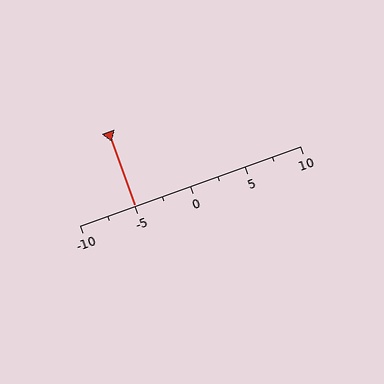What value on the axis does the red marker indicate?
The marker indicates approximately -5.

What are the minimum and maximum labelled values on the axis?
The axis runs from -10 to 10.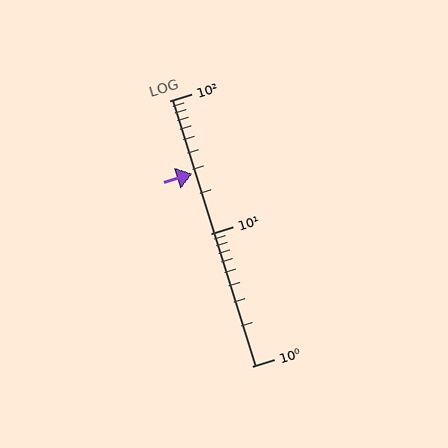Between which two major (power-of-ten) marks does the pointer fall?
The pointer is between 10 and 100.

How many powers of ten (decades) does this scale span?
The scale spans 2 decades, from 1 to 100.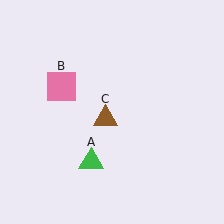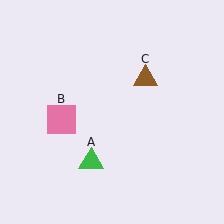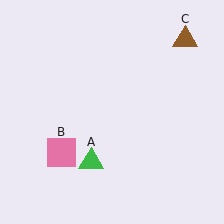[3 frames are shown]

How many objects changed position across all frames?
2 objects changed position: pink square (object B), brown triangle (object C).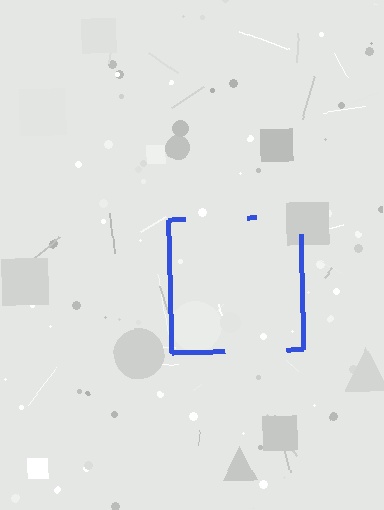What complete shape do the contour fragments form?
The contour fragments form a square.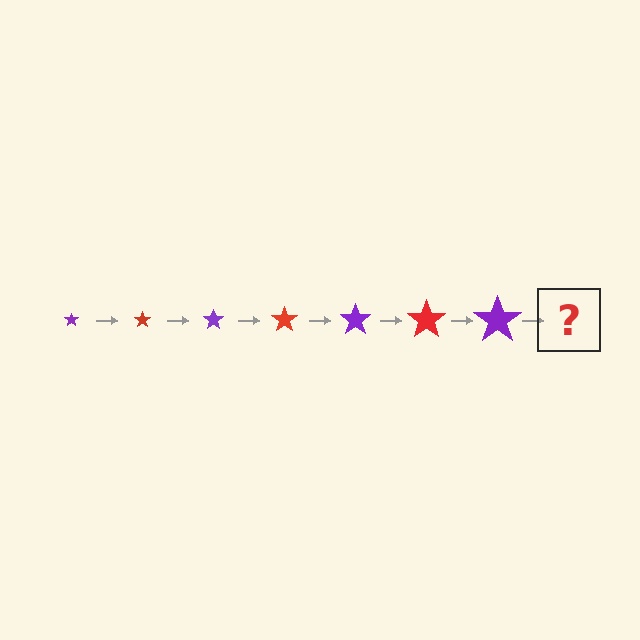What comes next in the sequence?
The next element should be a red star, larger than the previous one.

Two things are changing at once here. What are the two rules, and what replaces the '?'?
The two rules are that the star grows larger each step and the color cycles through purple and red. The '?' should be a red star, larger than the previous one.